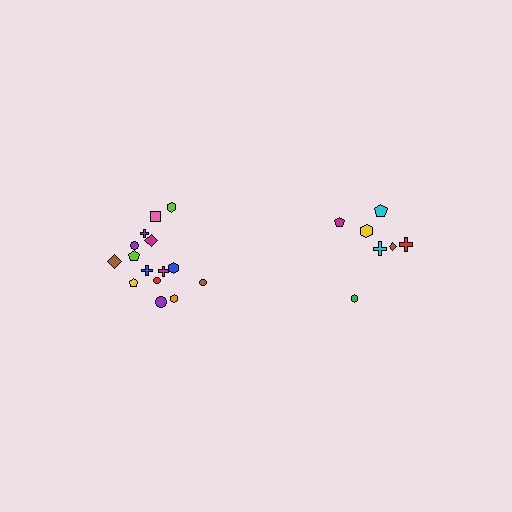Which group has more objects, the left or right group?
The left group.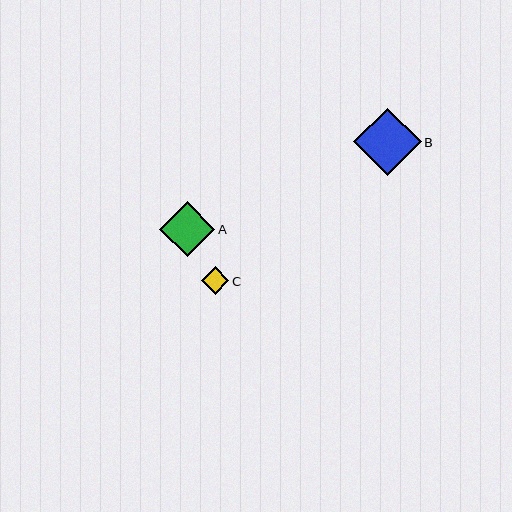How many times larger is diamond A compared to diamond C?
Diamond A is approximately 2.0 times the size of diamond C.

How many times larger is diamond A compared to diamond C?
Diamond A is approximately 2.0 times the size of diamond C.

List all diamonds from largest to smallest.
From largest to smallest: B, A, C.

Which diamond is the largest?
Diamond B is the largest with a size of approximately 67 pixels.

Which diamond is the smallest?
Diamond C is the smallest with a size of approximately 28 pixels.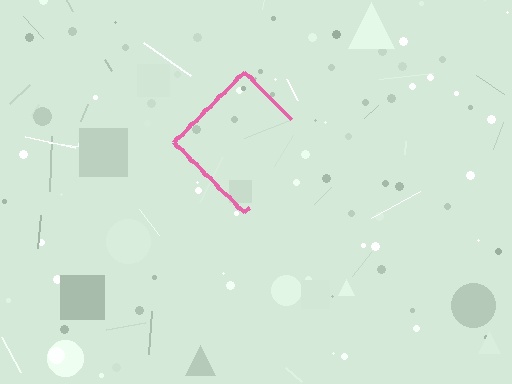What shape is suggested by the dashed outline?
The dashed outline suggests a diamond.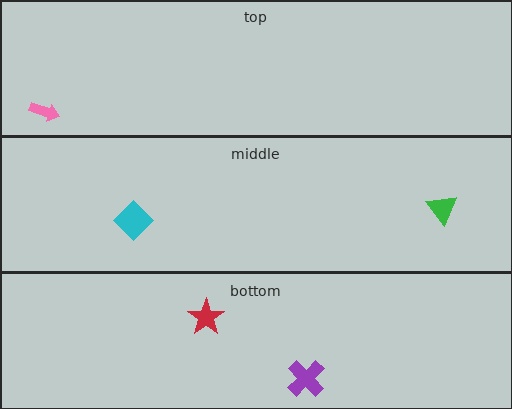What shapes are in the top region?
The pink arrow.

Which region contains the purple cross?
The bottom region.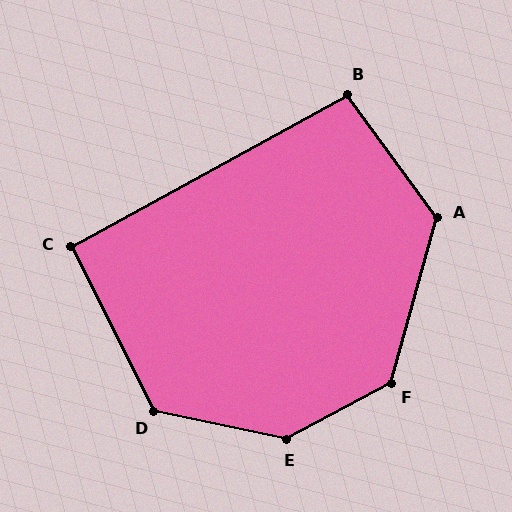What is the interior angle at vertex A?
Approximately 128 degrees (obtuse).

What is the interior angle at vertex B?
Approximately 97 degrees (obtuse).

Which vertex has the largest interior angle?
E, at approximately 140 degrees.